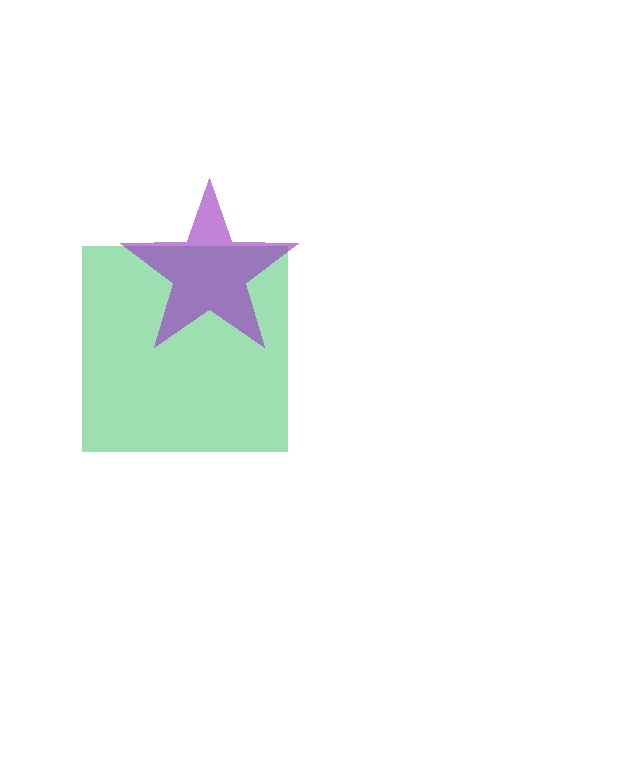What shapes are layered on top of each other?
The layered shapes are: a green square, a purple star.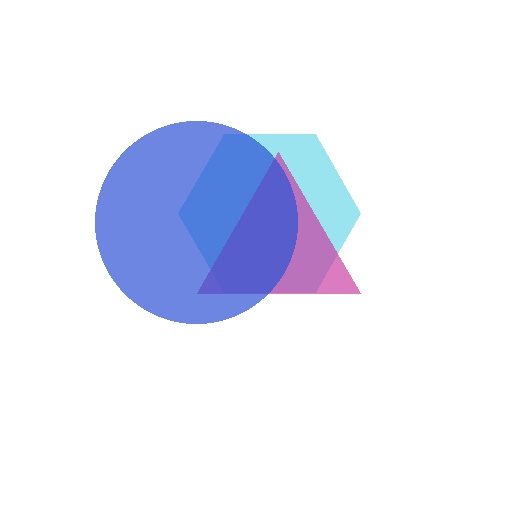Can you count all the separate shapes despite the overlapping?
Yes, there are 3 separate shapes.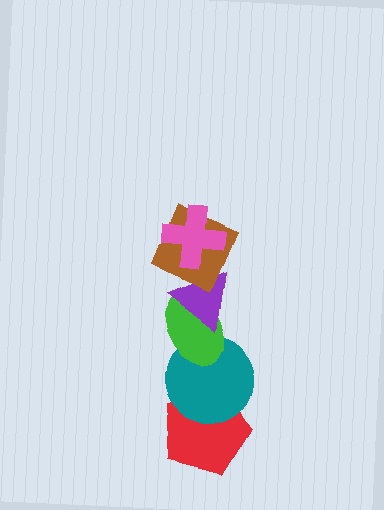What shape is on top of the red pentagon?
The teal circle is on top of the red pentagon.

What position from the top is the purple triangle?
The purple triangle is 3rd from the top.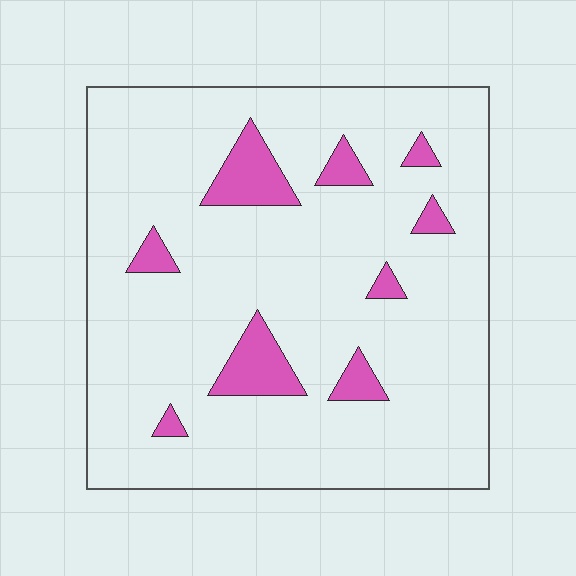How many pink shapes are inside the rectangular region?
9.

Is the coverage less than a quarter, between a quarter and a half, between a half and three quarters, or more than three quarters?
Less than a quarter.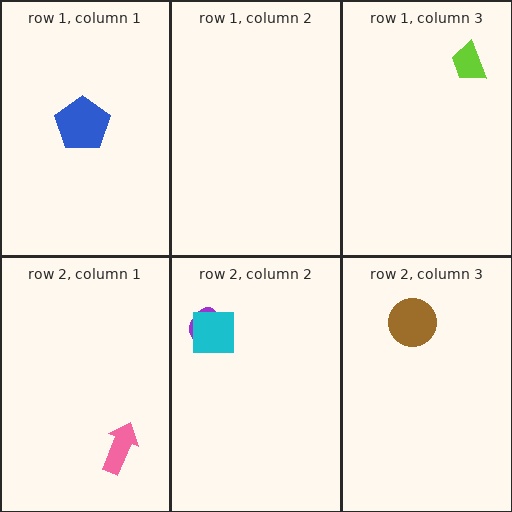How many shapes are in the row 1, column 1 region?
1.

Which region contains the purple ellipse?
The row 2, column 2 region.